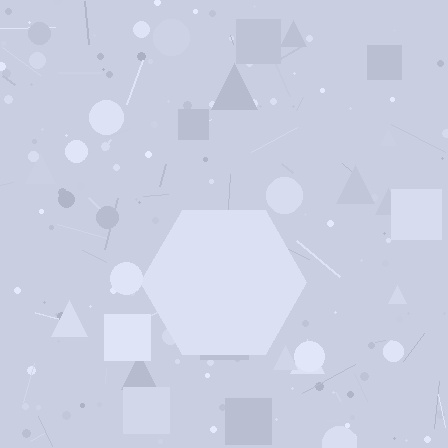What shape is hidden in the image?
A hexagon is hidden in the image.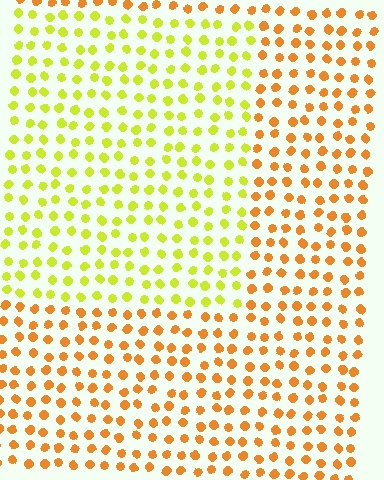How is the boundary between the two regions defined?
The boundary is defined purely by a slight shift in hue (about 42 degrees). Spacing, size, and orientation are identical on both sides.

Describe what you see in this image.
The image is filled with small orange elements in a uniform arrangement. A rectangle-shaped region is visible where the elements are tinted to a slightly different hue, forming a subtle color boundary.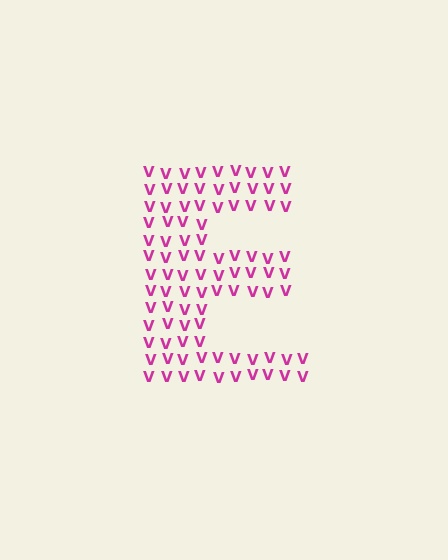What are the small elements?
The small elements are letter V's.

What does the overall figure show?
The overall figure shows the letter E.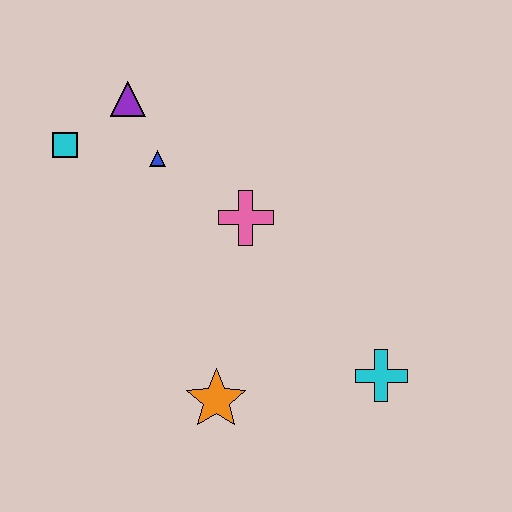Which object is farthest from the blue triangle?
The cyan cross is farthest from the blue triangle.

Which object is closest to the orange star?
The cyan cross is closest to the orange star.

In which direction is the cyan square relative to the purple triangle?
The cyan square is to the left of the purple triangle.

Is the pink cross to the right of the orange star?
Yes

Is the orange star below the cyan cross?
Yes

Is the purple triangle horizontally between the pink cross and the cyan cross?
No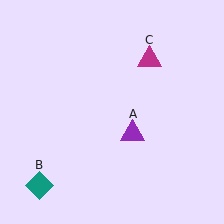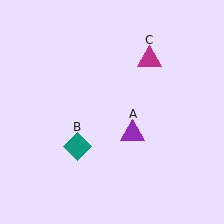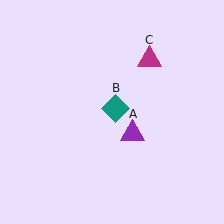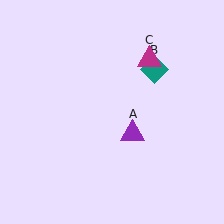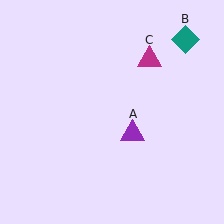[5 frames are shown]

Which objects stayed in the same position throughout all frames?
Purple triangle (object A) and magenta triangle (object C) remained stationary.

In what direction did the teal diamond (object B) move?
The teal diamond (object B) moved up and to the right.